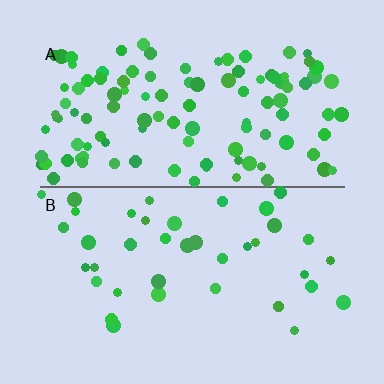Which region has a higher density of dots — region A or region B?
A (the top).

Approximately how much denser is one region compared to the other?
Approximately 2.8× — region A over region B.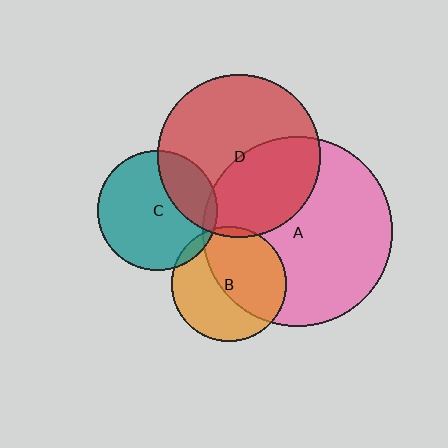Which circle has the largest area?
Circle A (pink).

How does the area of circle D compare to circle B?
Approximately 2.0 times.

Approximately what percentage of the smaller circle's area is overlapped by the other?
Approximately 40%.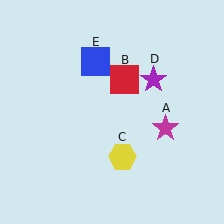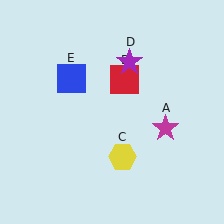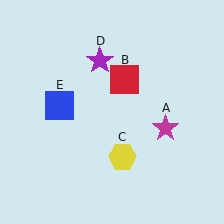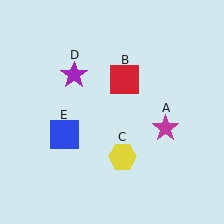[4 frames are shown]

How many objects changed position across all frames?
2 objects changed position: purple star (object D), blue square (object E).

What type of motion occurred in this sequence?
The purple star (object D), blue square (object E) rotated counterclockwise around the center of the scene.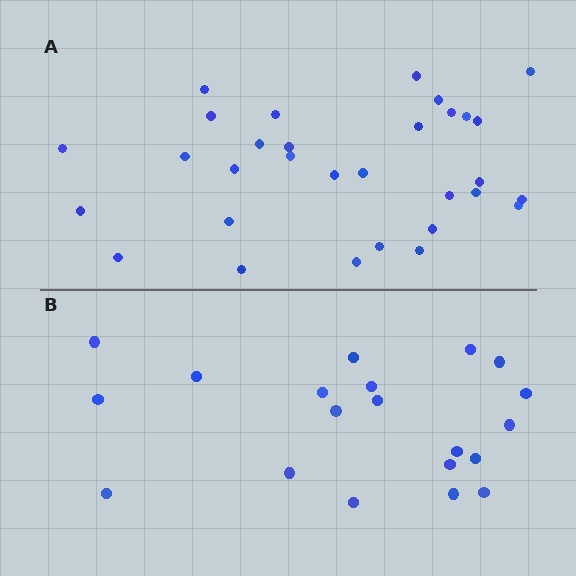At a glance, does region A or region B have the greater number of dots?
Region A (the top region) has more dots.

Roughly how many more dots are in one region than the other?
Region A has roughly 12 or so more dots than region B.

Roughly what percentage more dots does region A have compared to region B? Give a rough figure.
About 55% more.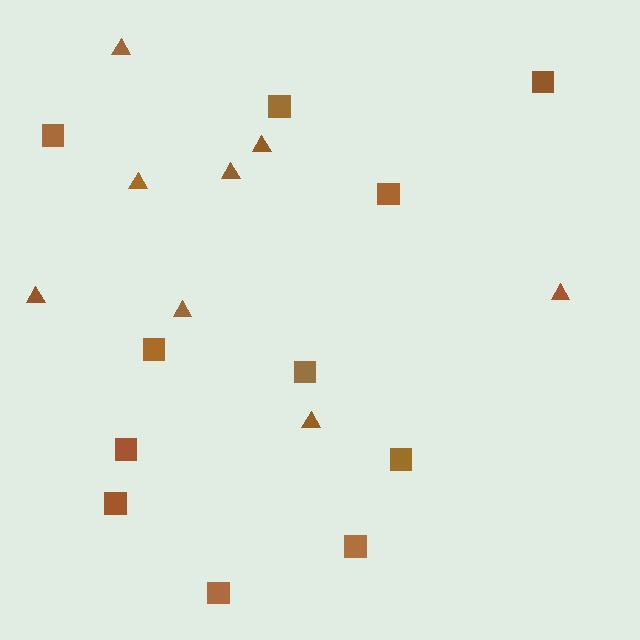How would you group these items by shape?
There are 2 groups: one group of triangles (8) and one group of squares (11).